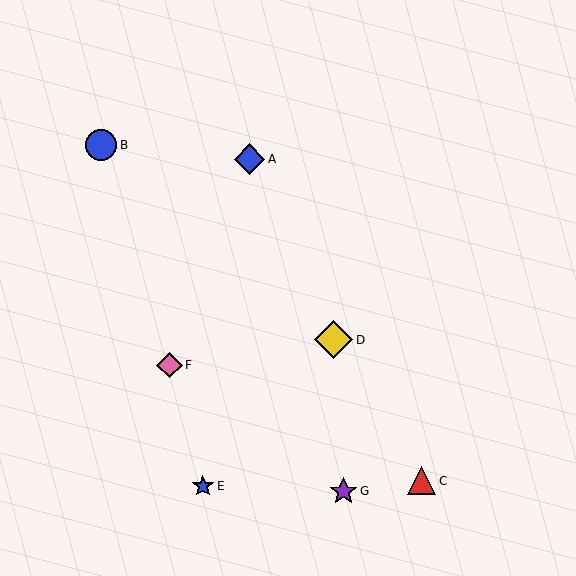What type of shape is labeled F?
Shape F is a pink diamond.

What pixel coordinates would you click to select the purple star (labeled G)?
Click at (343, 491) to select the purple star G.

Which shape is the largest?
The yellow diamond (labeled D) is the largest.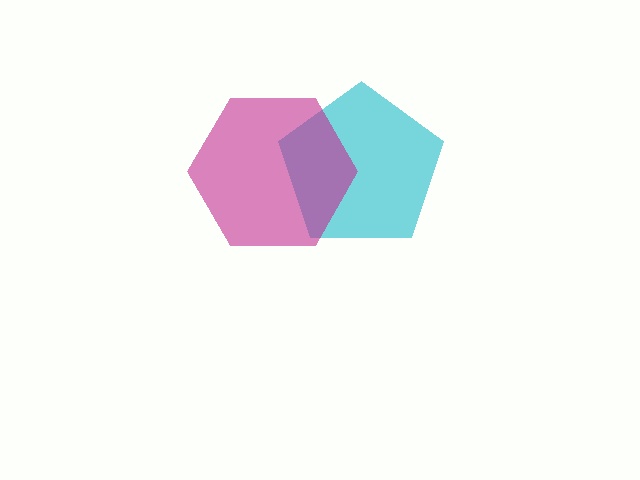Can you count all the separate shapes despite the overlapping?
Yes, there are 2 separate shapes.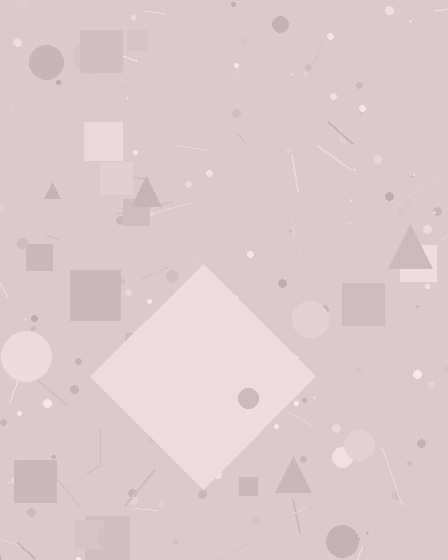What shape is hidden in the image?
A diamond is hidden in the image.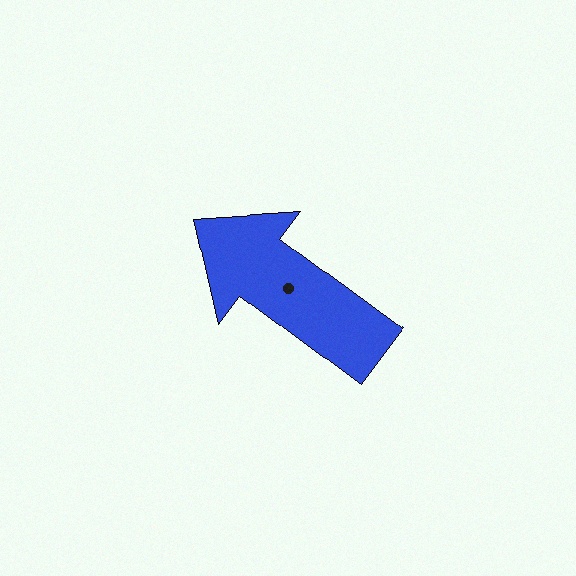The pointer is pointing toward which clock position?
Roughly 10 o'clock.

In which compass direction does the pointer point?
Northwest.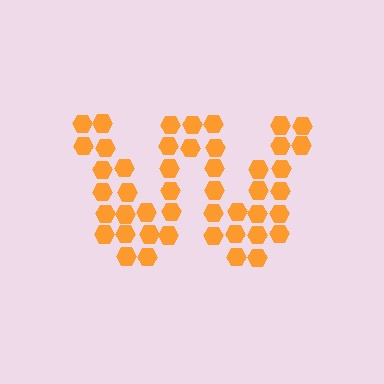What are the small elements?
The small elements are hexagons.